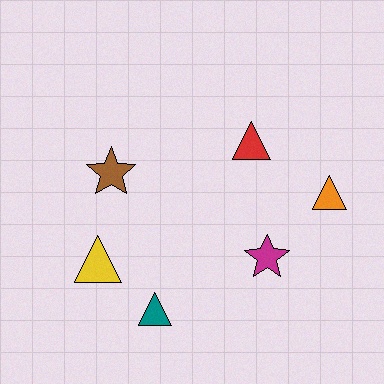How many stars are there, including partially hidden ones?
There are 2 stars.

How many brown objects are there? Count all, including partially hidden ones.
There is 1 brown object.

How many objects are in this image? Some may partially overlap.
There are 6 objects.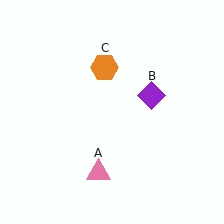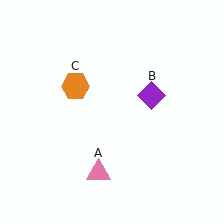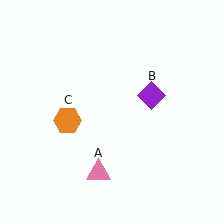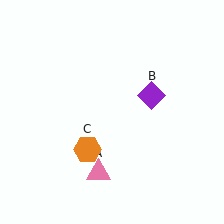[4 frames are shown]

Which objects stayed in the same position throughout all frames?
Pink triangle (object A) and purple diamond (object B) remained stationary.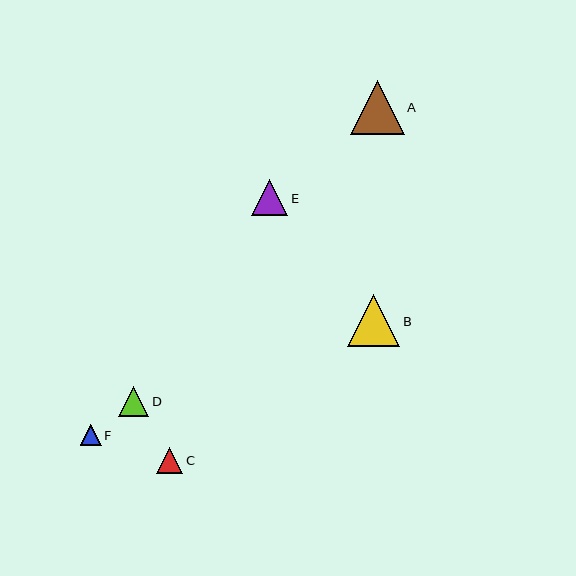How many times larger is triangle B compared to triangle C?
Triangle B is approximately 2.0 times the size of triangle C.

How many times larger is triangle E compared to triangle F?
Triangle E is approximately 1.8 times the size of triangle F.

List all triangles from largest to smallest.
From largest to smallest: A, B, E, D, C, F.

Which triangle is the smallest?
Triangle F is the smallest with a size of approximately 21 pixels.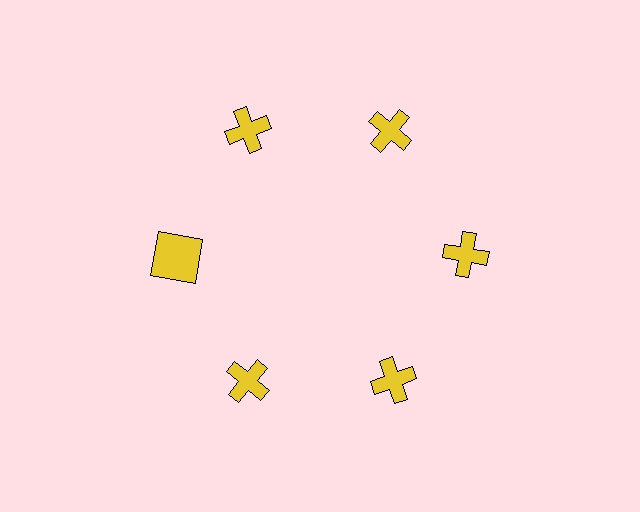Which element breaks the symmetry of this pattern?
The yellow square at roughly the 9 o'clock position breaks the symmetry. All other shapes are yellow crosses.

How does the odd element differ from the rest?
It has a different shape: square instead of cross.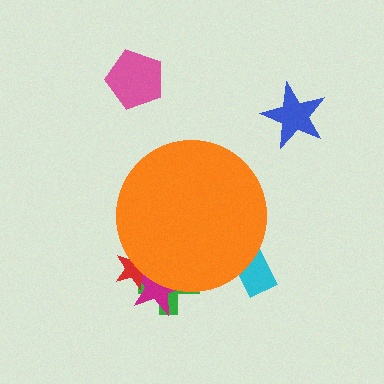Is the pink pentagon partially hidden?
No, the pink pentagon is fully visible.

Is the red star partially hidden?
Yes, the red star is partially hidden behind the orange circle.